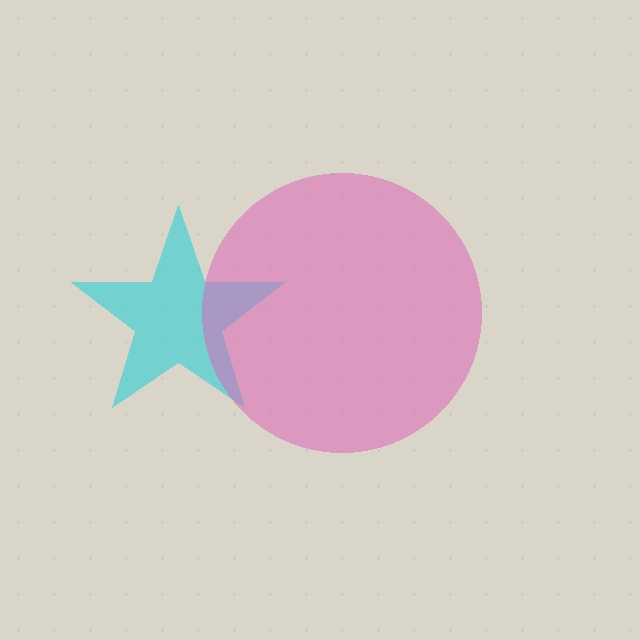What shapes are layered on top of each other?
The layered shapes are: a cyan star, a pink circle.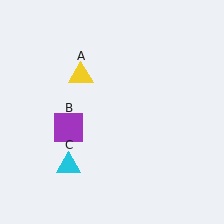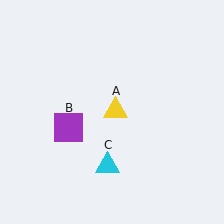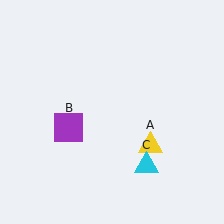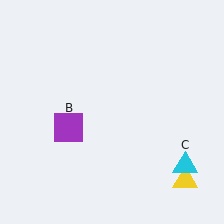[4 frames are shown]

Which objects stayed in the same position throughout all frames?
Purple square (object B) remained stationary.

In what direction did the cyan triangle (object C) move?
The cyan triangle (object C) moved right.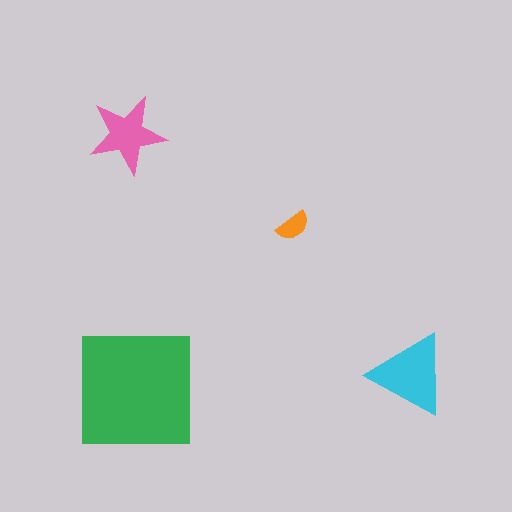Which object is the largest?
The green square.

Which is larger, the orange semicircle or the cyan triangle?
The cyan triangle.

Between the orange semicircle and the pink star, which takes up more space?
The pink star.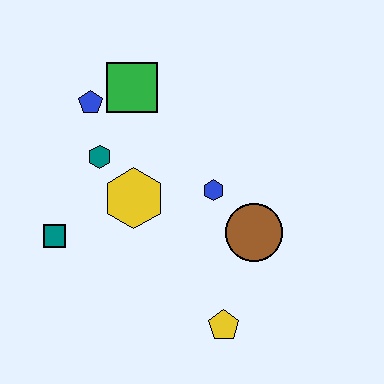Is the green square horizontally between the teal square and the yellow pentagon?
Yes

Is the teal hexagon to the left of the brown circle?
Yes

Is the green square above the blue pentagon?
Yes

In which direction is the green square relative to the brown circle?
The green square is above the brown circle.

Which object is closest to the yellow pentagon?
The brown circle is closest to the yellow pentagon.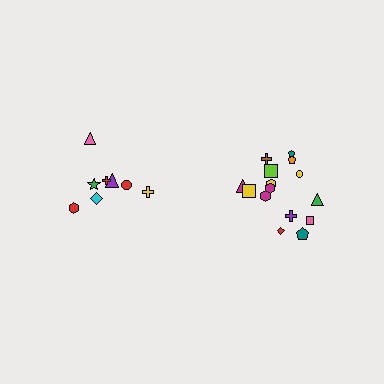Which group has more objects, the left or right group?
The right group.